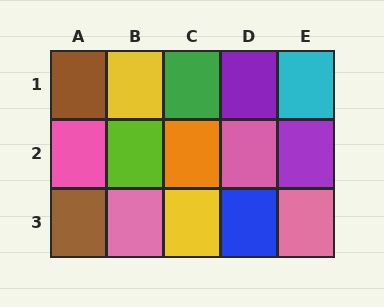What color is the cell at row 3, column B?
Pink.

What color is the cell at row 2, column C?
Orange.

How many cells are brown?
2 cells are brown.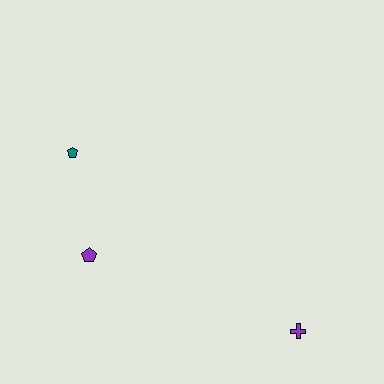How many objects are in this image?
There are 3 objects.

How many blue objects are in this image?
There are no blue objects.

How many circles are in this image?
There are no circles.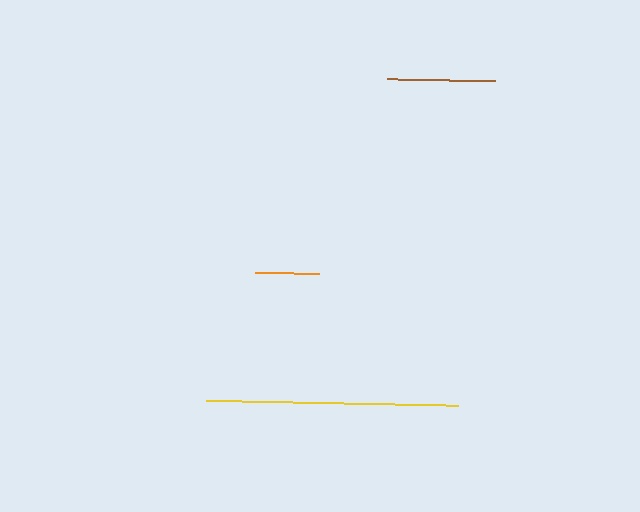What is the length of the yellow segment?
The yellow segment is approximately 252 pixels long.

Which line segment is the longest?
The yellow line is the longest at approximately 252 pixels.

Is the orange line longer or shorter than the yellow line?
The yellow line is longer than the orange line.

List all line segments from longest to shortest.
From longest to shortest: yellow, brown, orange.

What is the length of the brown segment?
The brown segment is approximately 108 pixels long.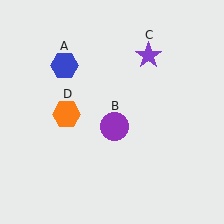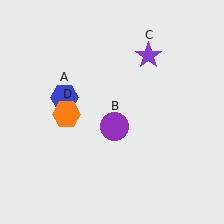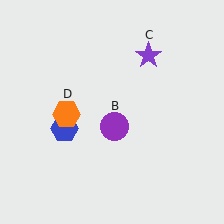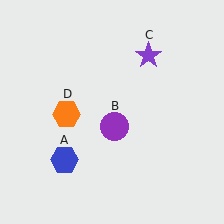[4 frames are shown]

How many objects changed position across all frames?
1 object changed position: blue hexagon (object A).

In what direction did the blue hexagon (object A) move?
The blue hexagon (object A) moved down.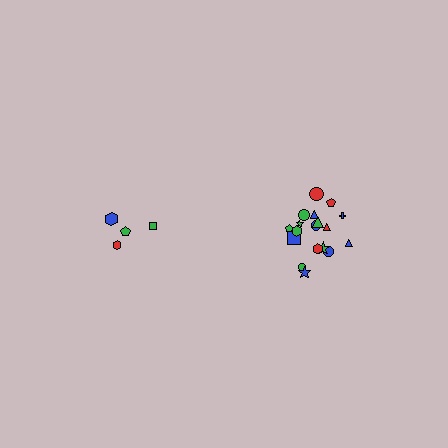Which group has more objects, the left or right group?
The right group.